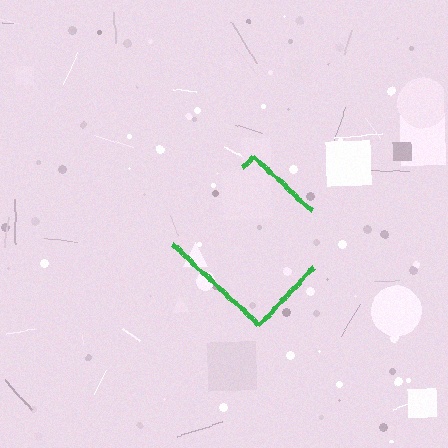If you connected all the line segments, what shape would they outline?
They would outline a diamond.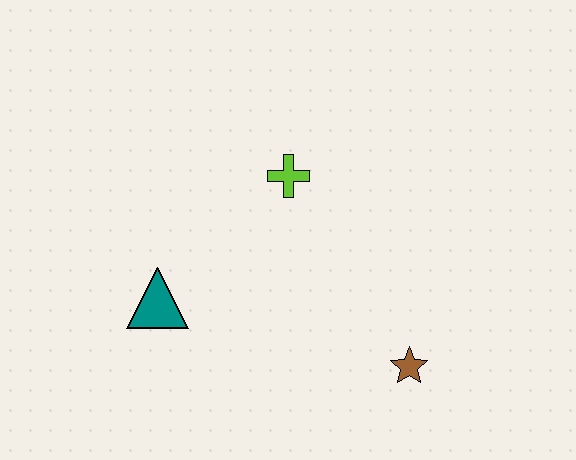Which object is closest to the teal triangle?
The lime cross is closest to the teal triangle.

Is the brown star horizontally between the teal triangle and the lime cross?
No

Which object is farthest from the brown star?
The teal triangle is farthest from the brown star.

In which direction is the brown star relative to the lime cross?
The brown star is below the lime cross.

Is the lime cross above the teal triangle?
Yes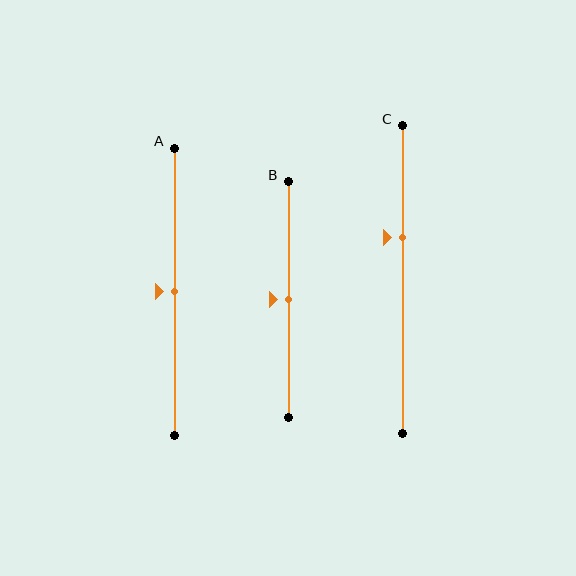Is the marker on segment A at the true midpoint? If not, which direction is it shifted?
Yes, the marker on segment A is at the true midpoint.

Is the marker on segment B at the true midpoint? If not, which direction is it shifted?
Yes, the marker on segment B is at the true midpoint.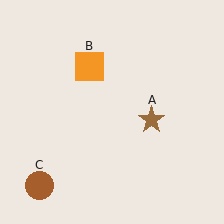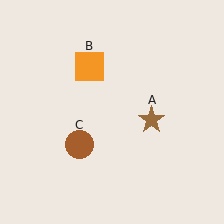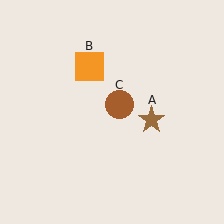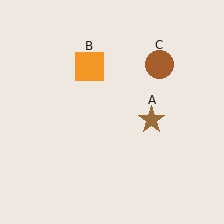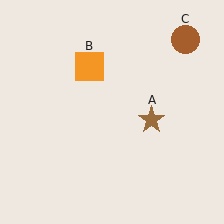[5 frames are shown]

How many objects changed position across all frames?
1 object changed position: brown circle (object C).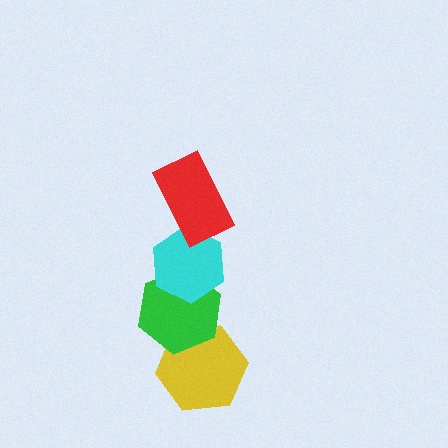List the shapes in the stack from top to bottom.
From top to bottom: the red rectangle, the cyan hexagon, the green hexagon, the yellow hexagon.